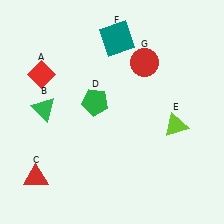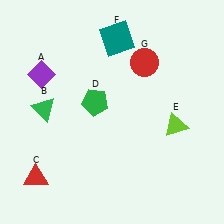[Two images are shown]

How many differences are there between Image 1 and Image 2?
There is 1 difference between the two images.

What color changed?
The diamond (A) changed from red in Image 1 to purple in Image 2.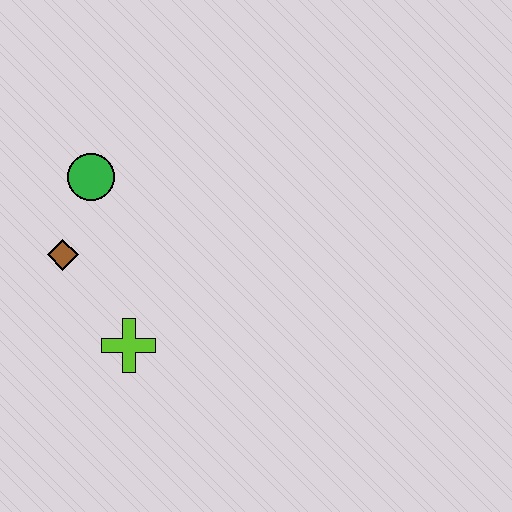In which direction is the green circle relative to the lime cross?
The green circle is above the lime cross.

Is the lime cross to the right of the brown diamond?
Yes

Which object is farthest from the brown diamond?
The lime cross is farthest from the brown diamond.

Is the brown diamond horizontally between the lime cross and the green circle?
No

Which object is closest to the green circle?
The brown diamond is closest to the green circle.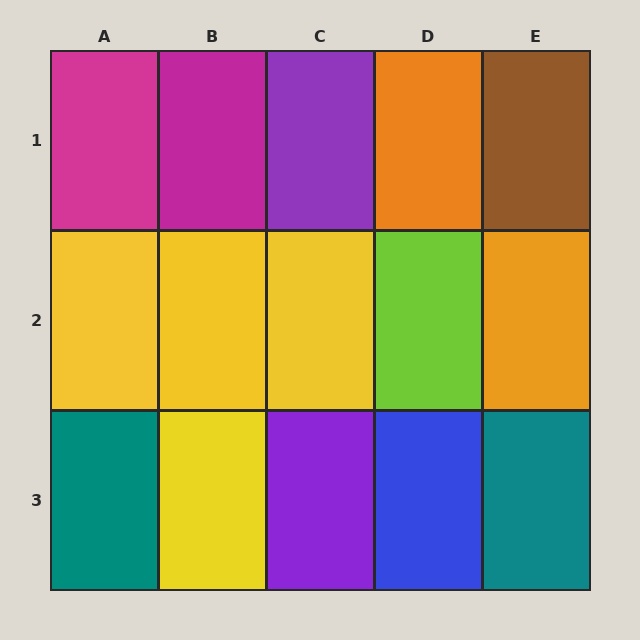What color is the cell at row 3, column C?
Purple.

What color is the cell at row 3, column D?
Blue.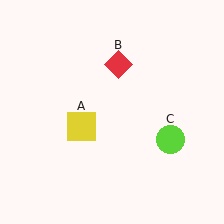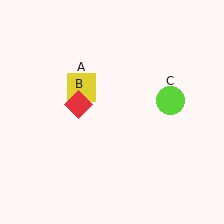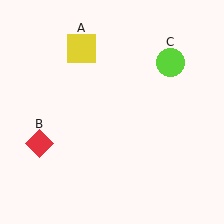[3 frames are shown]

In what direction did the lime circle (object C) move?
The lime circle (object C) moved up.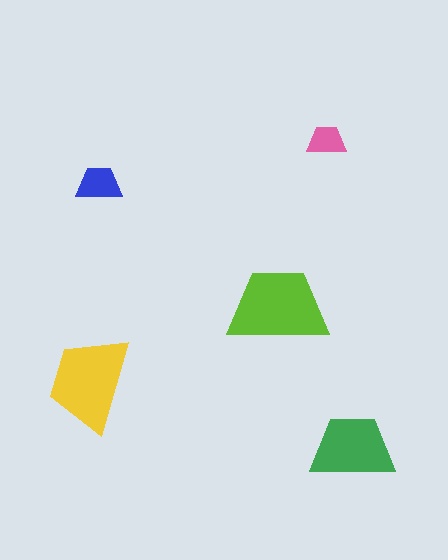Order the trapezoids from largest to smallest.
the lime one, the yellow one, the green one, the blue one, the pink one.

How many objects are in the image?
There are 5 objects in the image.